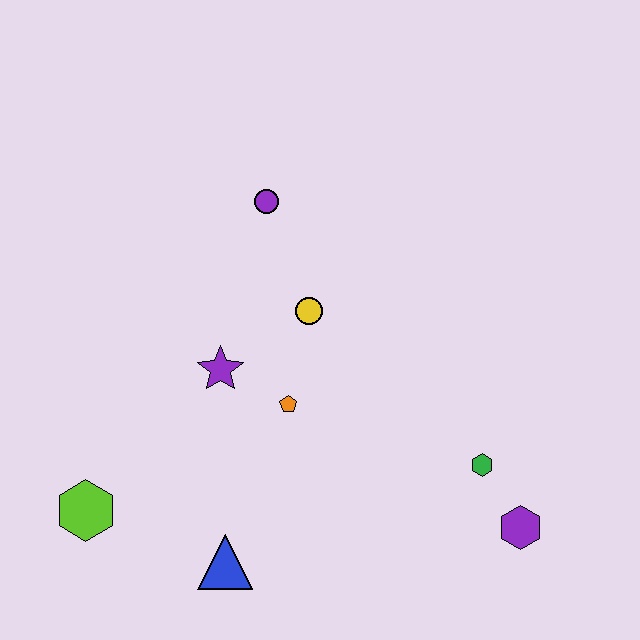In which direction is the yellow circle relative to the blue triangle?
The yellow circle is above the blue triangle.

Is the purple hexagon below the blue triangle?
No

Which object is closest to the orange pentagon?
The purple star is closest to the orange pentagon.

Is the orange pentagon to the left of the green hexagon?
Yes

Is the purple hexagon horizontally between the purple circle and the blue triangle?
No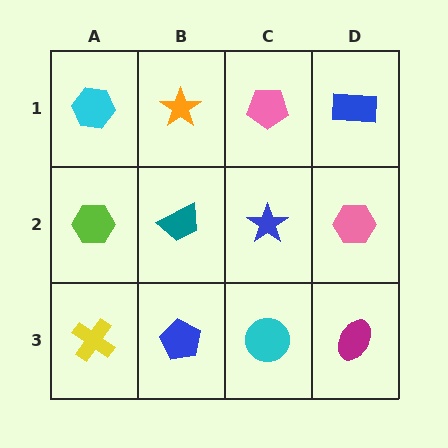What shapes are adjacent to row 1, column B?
A teal trapezoid (row 2, column B), a cyan hexagon (row 1, column A), a pink pentagon (row 1, column C).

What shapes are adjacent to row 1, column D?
A pink hexagon (row 2, column D), a pink pentagon (row 1, column C).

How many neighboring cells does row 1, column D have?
2.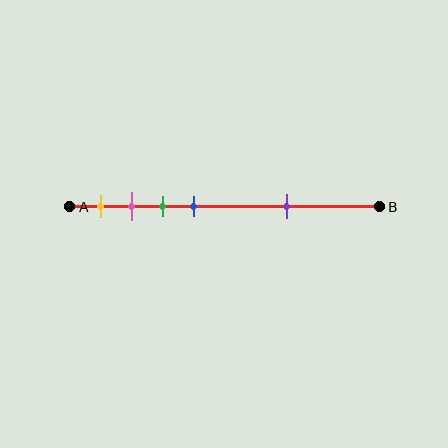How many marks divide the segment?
There are 5 marks dividing the segment.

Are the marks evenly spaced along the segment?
No, the marks are not evenly spaced.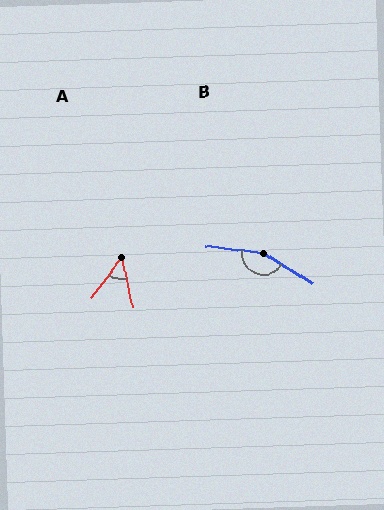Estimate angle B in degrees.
Approximately 155 degrees.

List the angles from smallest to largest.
A (48°), B (155°).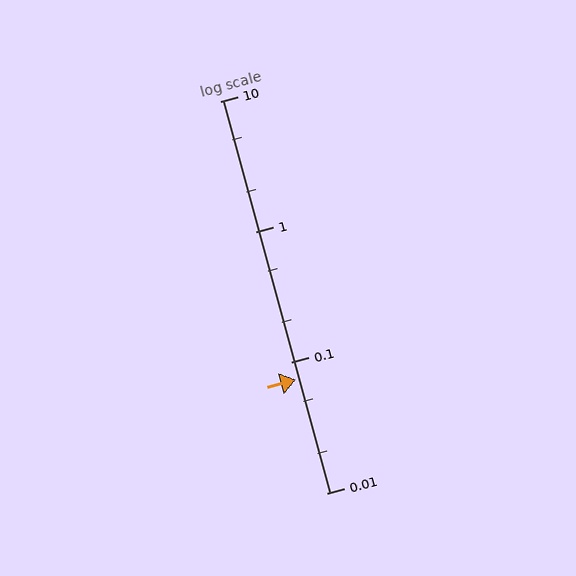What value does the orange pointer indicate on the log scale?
The pointer indicates approximately 0.074.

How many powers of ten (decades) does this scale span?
The scale spans 3 decades, from 0.01 to 10.